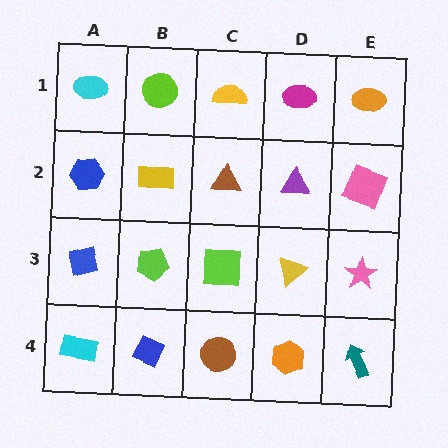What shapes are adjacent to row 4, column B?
A lime pentagon (row 3, column B), a cyan rectangle (row 4, column A), a brown circle (row 4, column C).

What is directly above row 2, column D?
A magenta ellipse.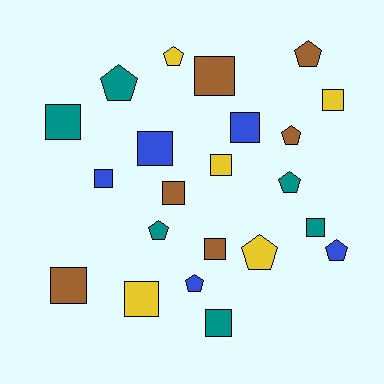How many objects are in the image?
There are 22 objects.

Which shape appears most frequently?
Square, with 13 objects.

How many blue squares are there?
There are 3 blue squares.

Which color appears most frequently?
Teal, with 6 objects.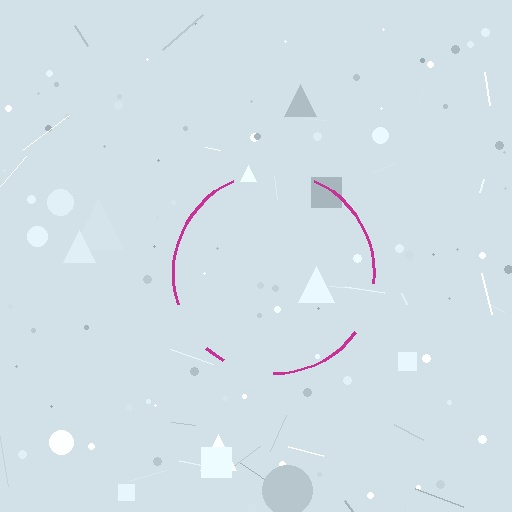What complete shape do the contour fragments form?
The contour fragments form a circle.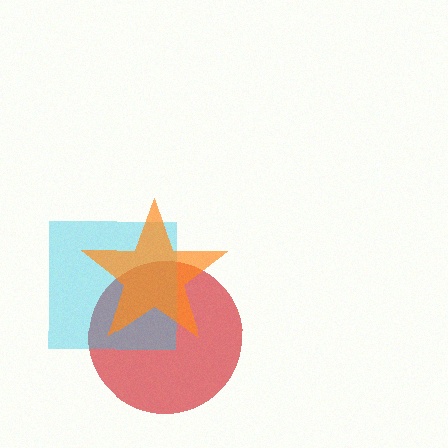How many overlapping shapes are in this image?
There are 3 overlapping shapes in the image.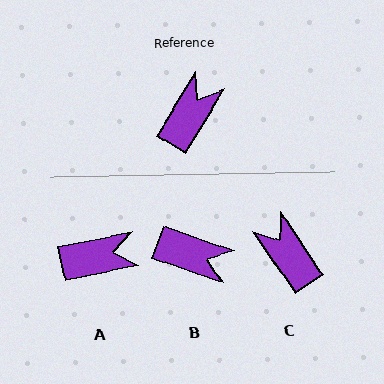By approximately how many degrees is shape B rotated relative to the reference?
Approximately 79 degrees clockwise.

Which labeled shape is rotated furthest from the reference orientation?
B, about 79 degrees away.